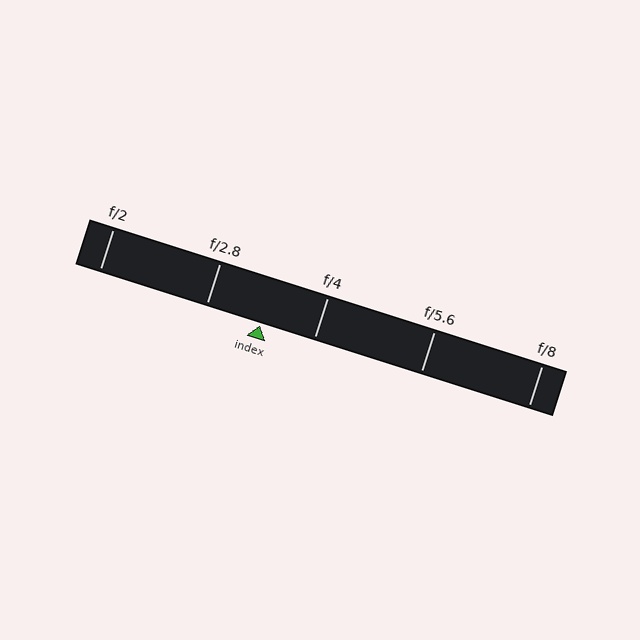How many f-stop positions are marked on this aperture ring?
There are 5 f-stop positions marked.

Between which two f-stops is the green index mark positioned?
The index mark is between f/2.8 and f/4.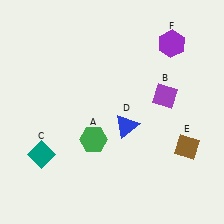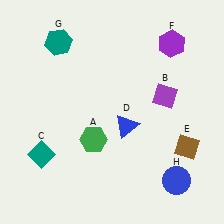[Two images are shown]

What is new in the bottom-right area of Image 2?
A blue circle (H) was added in the bottom-right area of Image 2.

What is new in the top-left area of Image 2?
A teal hexagon (G) was added in the top-left area of Image 2.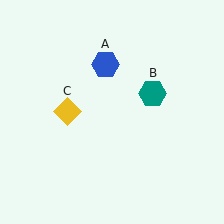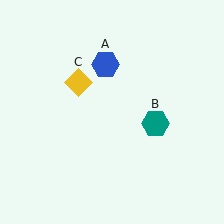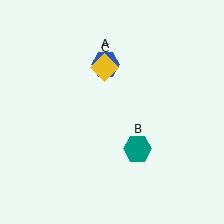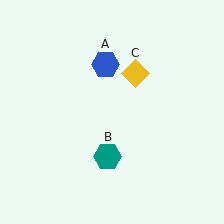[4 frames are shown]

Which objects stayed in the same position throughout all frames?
Blue hexagon (object A) remained stationary.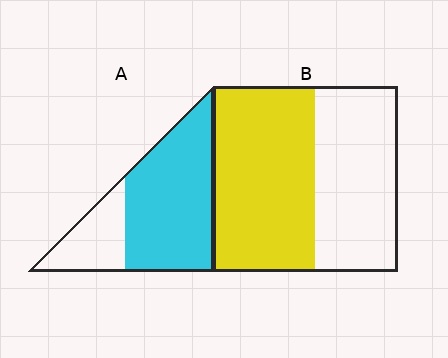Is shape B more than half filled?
Yes.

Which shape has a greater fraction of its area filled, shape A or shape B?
Shape A.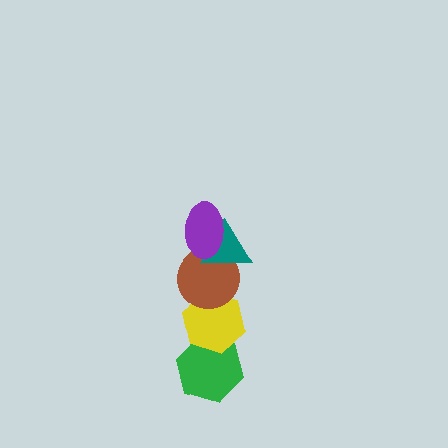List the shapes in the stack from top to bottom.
From top to bottom: the purple ellipse, the teal triangle, the brown circle, the yellow hexagon, the green hexagon.